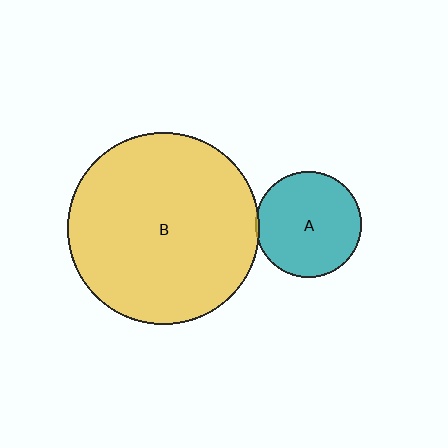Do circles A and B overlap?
Yes.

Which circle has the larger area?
Circle B (yellow).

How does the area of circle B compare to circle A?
Approximately 3.3 times.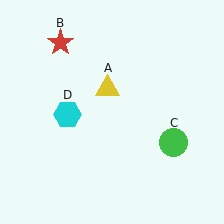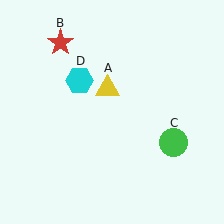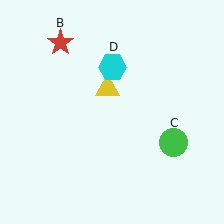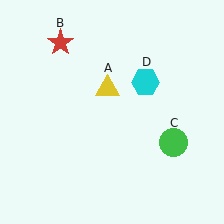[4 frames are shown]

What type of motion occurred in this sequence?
The cyan hexagon (object D) rotated clockwise around the center of the scene.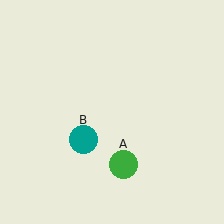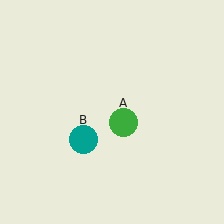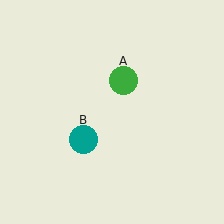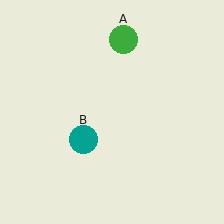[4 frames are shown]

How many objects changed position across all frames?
1 object changed position: green circle (object A).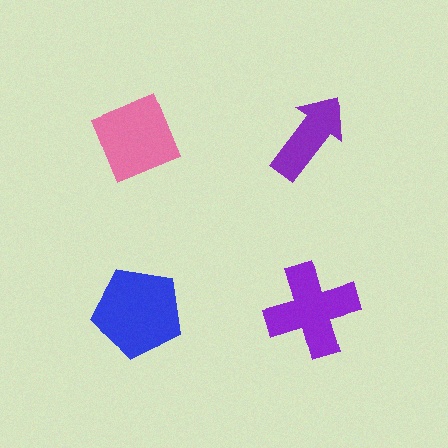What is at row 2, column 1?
A blue pentagon.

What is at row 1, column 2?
A purple arrow.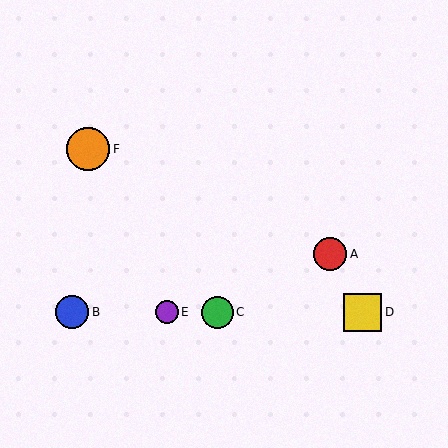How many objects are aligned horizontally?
4 objects (B, C, D, E) are aligned horizontally.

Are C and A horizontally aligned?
No, C is at y≈312 and A is at y≈254.